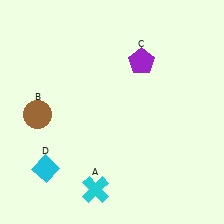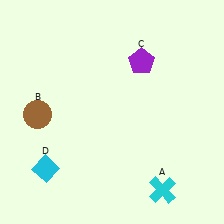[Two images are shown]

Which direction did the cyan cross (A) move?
The cyan cross (A) moved right.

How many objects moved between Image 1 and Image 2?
1 object moved between the two images.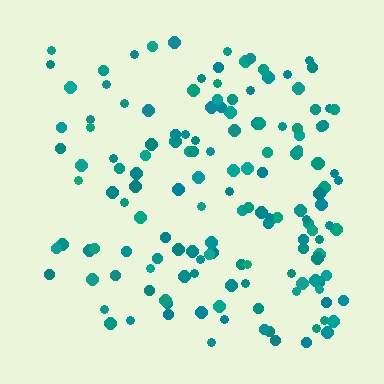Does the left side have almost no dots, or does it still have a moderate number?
Still a moderate number, just noticeably fewer than the right.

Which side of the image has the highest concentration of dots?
The right.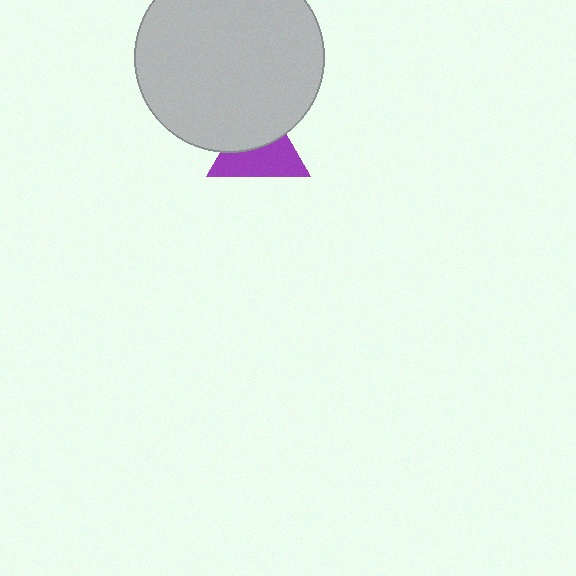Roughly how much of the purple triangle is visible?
About half of it is visible (roughly 55%).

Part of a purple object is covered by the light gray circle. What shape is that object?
It is a triangle.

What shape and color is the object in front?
The object in front is a light gray circle.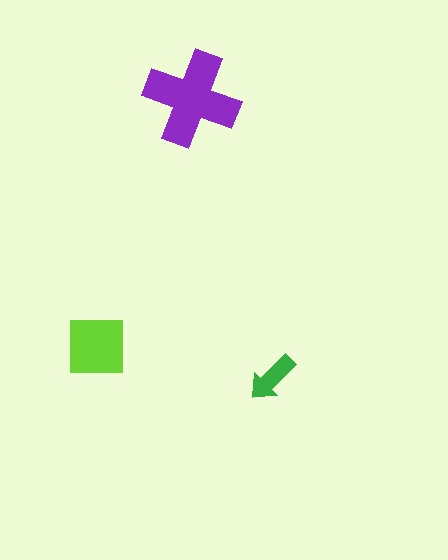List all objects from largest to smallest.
The purple cross, the lime square, the green arrow.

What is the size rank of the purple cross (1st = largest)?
1st.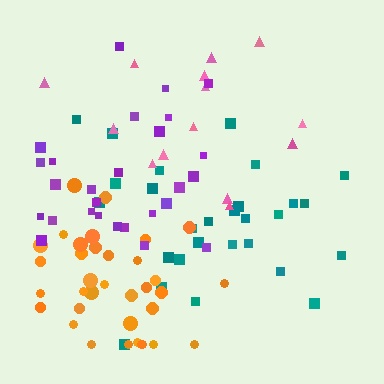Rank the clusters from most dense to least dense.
orange, purple, teal, pink.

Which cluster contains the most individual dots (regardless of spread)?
Orange (35).